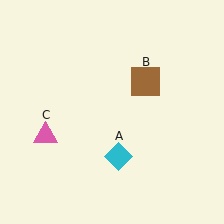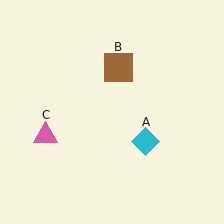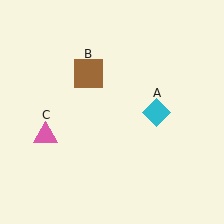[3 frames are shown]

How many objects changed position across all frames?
2 objects changed position: cyan diamond (object A), brown square (object B).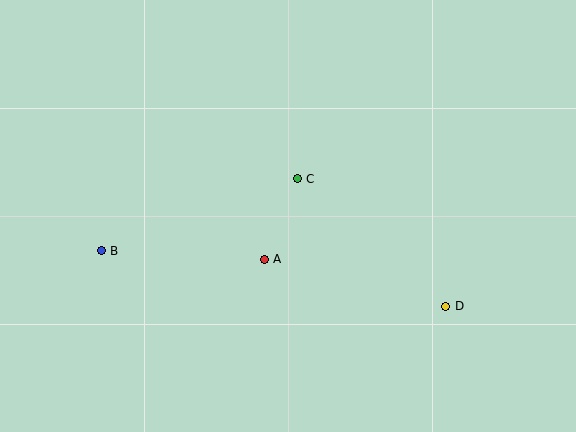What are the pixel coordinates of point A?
Point A is at (264, 259).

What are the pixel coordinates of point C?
Point C is at (297, 179).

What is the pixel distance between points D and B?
The distance between D and B is 349 pixels.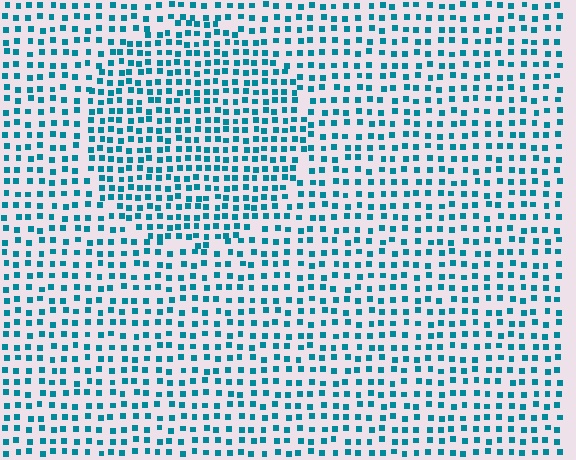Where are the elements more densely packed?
The elements are more densely packed inside the circle boundary.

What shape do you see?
I see a circle.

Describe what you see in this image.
The image contains small teal elements arranged at two different densities. A circle-shaped region is visible where the elements are more densely packed than the surrounding area.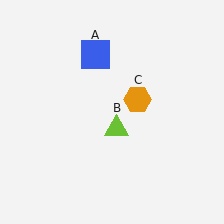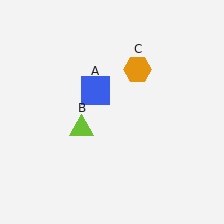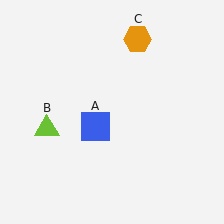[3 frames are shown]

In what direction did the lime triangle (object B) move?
The lime triangle (object B) moved left.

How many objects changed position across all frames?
3 objects changed position: blue square (object A), lime triangle (object B), orange hexagon (object C).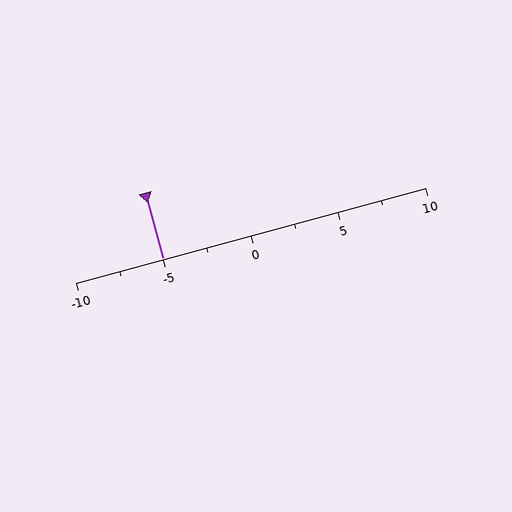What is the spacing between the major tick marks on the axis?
The major ticks are spaced 5 apart.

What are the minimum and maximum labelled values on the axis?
The axis runs from -10 to 10.